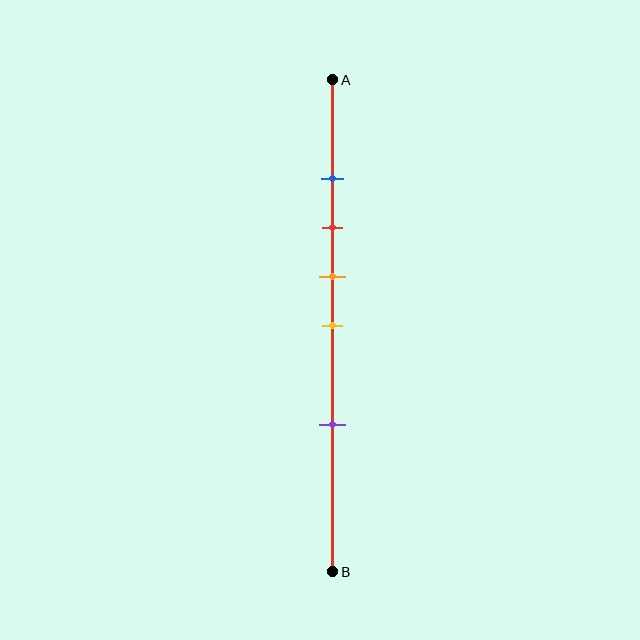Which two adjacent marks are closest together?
The blue and red marks are the closest adjacent pair.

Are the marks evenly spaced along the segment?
No, the marks are not evenly spaced.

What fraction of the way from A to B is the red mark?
The red mark is approximately 30% (0.3) of the way from A to B.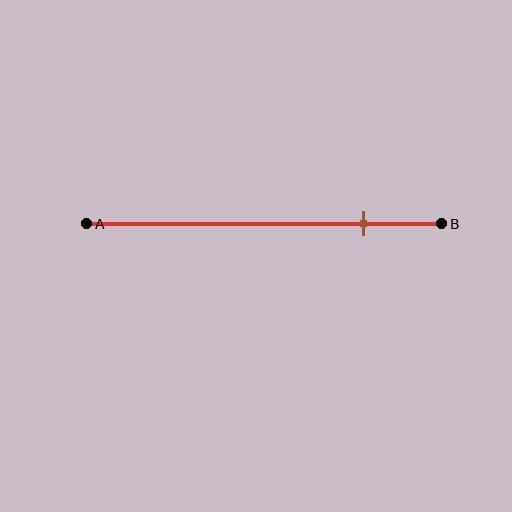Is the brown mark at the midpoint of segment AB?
No, the mark is at about 80% from A, not at the 50% midpoint.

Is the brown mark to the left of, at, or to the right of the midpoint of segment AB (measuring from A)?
The brown mark is to the right of the midpoint of segment AB.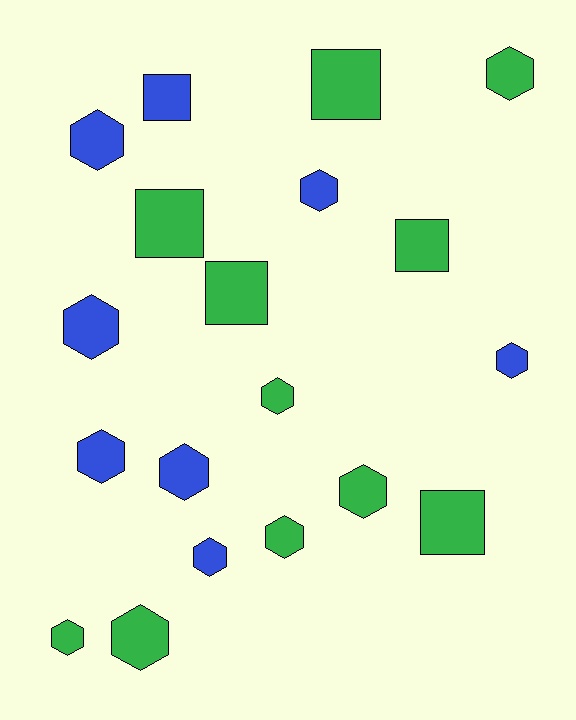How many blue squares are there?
There is 1 blue square.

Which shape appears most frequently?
Hexagon, with 13 objects.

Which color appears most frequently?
Green, with 11 objects.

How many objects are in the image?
There are 19 objects.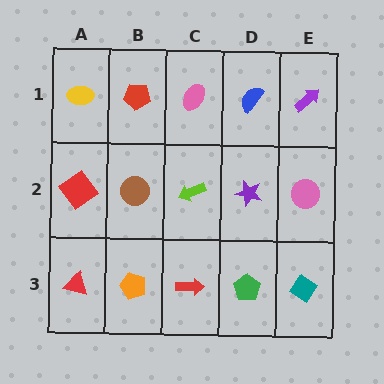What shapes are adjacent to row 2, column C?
A pink ellipse (row 1, column C), a red arrow (row 3, column C), a brown circle (row 2, column B), a purple star (row 2, column D).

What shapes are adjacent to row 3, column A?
A red diamond (row 2, column A), an orange pentagon (row 3, column B).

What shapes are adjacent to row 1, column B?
A brown circle (row 2, column B), a yellow ellipse (row 1, column A), a pink ellipse (row 1, column C).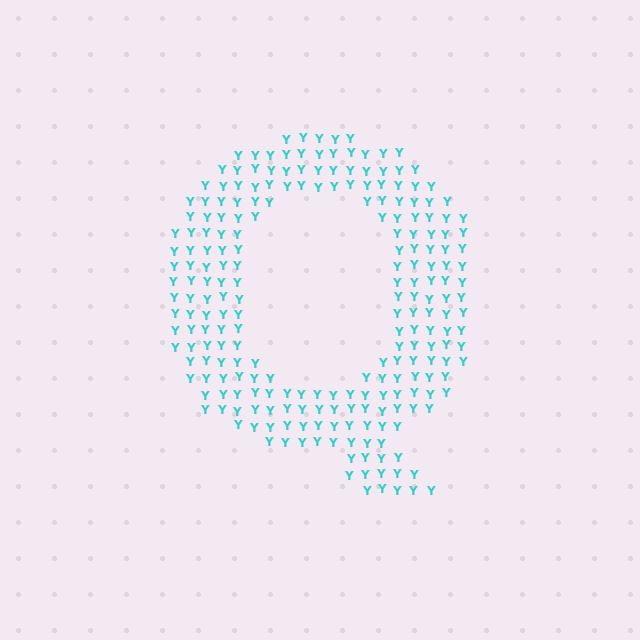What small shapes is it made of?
It is made of small letter Y's.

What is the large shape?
The large shape is the letter Q.